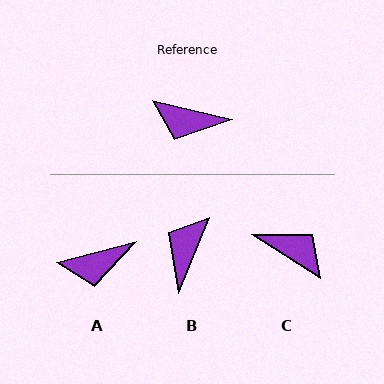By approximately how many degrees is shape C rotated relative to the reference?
Approximately 161 degrees counter-clockwise.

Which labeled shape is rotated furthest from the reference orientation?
C, about 161 degrees away.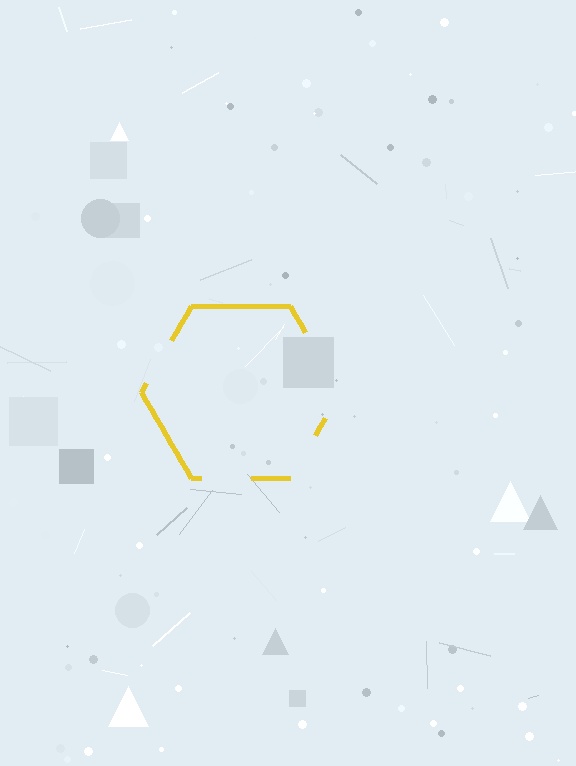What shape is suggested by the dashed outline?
The dashed outline suggests a hexagon.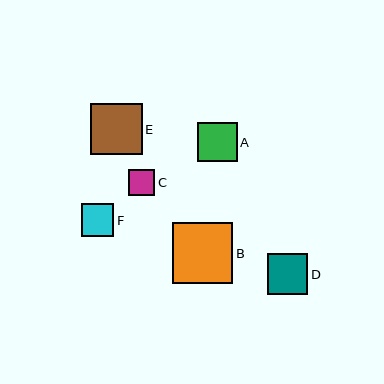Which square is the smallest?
Square C is the smallest with a size of approximately 27 pixels.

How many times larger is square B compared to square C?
Square B is approximately 2.3 times the size of square C.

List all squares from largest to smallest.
From largest to smallest: B, E, D, A, F, C.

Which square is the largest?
Square B is the largest with a size of approximately 61 pixels.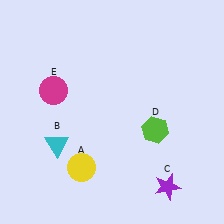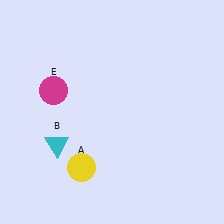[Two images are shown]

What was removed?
The purple star (C), the lime hexagon (D) were removed in Image 2.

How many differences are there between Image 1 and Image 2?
There are 2 differences between the two images.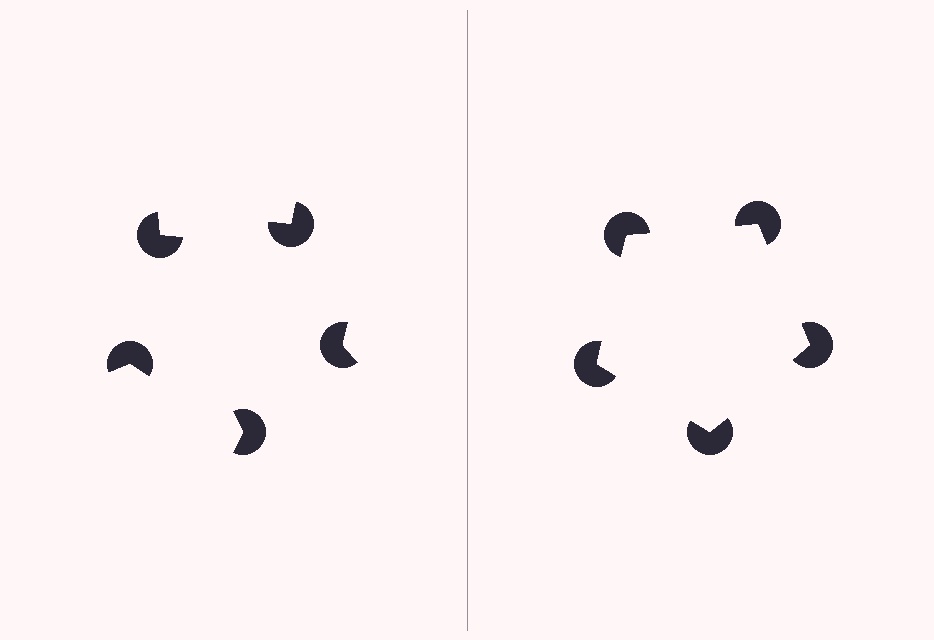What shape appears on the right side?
An illusory pentagon.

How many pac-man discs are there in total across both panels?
10 — 5 on each side.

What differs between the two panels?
The pac-man discs are positioned identically on both sides; only the wedge orientations differ. On the right they align to a pentagon; on the left they are misaligned.